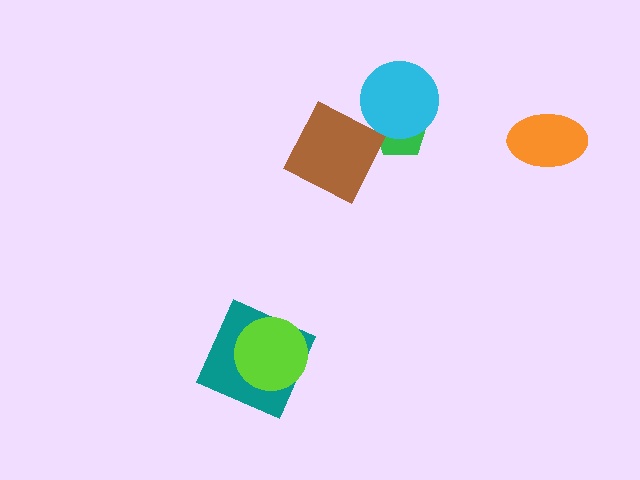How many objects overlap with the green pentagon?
1 object overlaps with the green pentagon.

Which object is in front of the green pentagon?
The cyan circle is in front of the green pentagon.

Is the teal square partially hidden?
Yes, it is partially covered by another shape.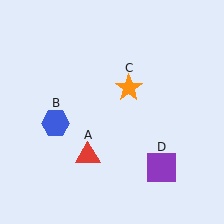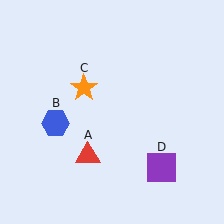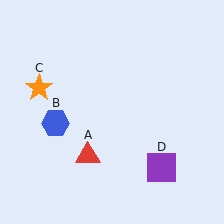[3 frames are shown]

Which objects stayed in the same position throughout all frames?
Red triangle (object A) and blue hexagon (object B) and purple square (object D) remained stationary.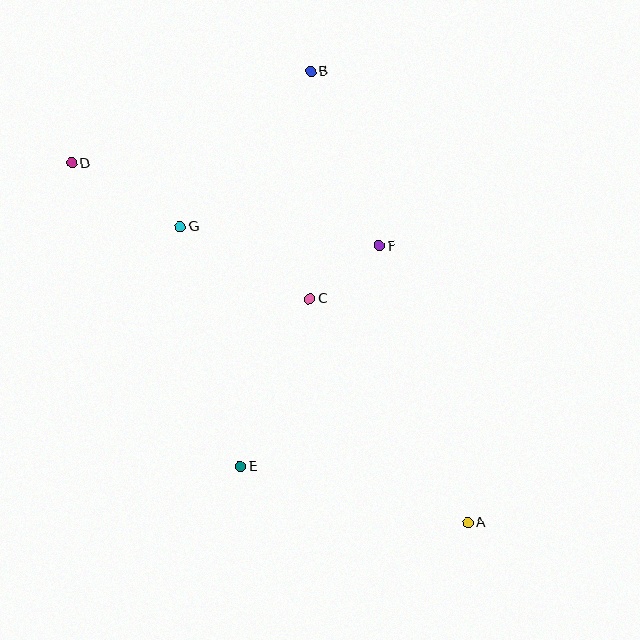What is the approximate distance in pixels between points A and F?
The distance between A and F is approximately 291 pixels.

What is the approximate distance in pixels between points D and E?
The distance between D and E is approximately 347 pixels.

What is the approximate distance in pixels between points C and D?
The distance between C and D is approximately 274 pixels.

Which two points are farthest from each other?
Points A and D are farthest from each other.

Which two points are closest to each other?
Points C and F are closest to each other.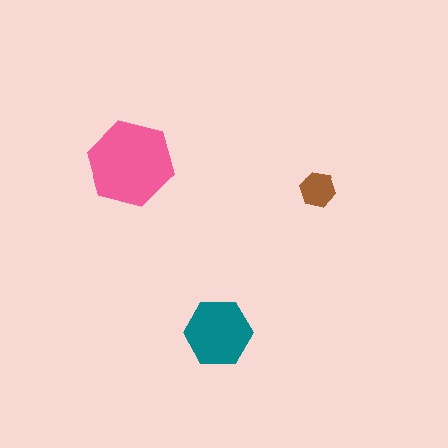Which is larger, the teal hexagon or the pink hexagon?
The pink one.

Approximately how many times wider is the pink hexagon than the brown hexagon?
About 2.5 times wider.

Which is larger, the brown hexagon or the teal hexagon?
The teal one.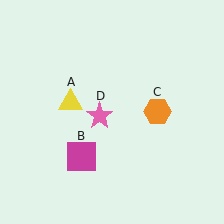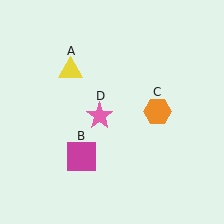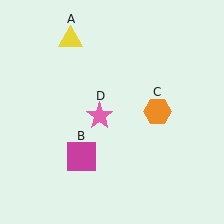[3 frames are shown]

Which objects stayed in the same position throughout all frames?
Magenta square (object B) and orange hexagon (object C) and pink star (object D) remained stationary.